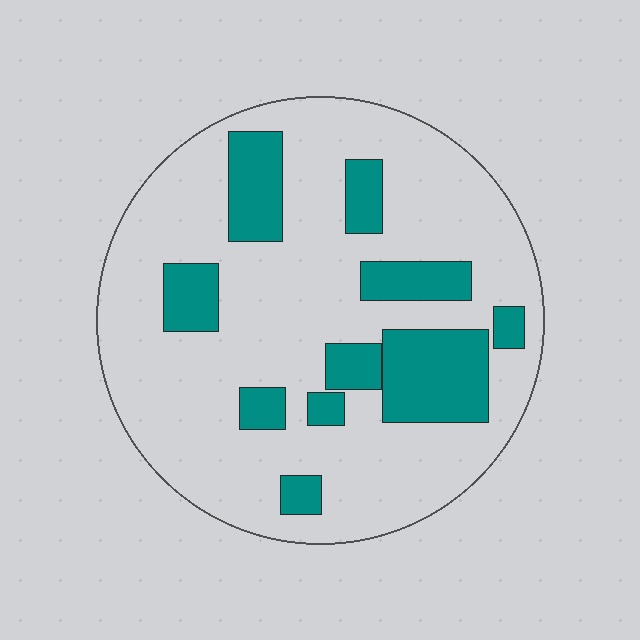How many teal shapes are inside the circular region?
10.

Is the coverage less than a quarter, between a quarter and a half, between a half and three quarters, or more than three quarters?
Less than a quarter.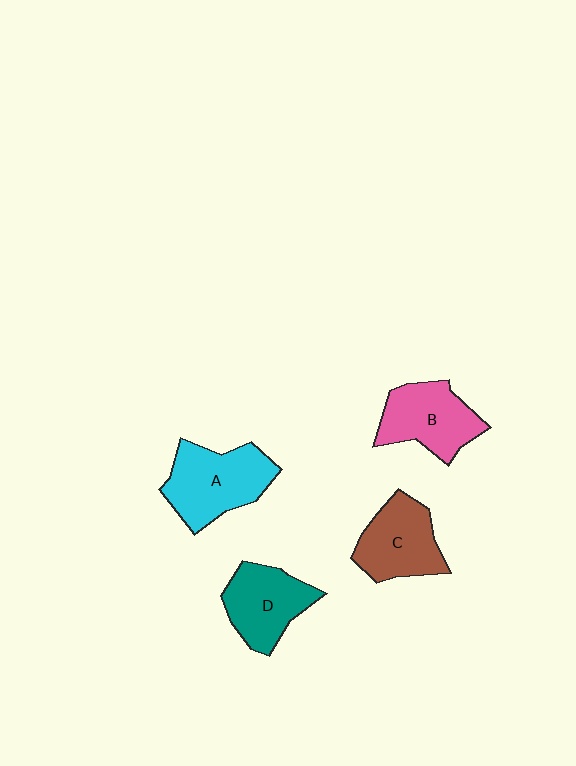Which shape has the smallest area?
Shape D (teal).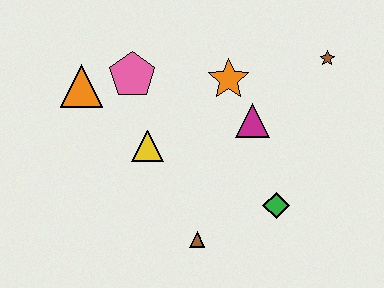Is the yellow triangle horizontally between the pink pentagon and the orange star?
Yes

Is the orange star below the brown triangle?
No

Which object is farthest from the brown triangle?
The brown star is farthest from the brown triangle.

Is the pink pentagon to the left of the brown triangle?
Yes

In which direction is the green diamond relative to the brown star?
The green diamond is below the brown star.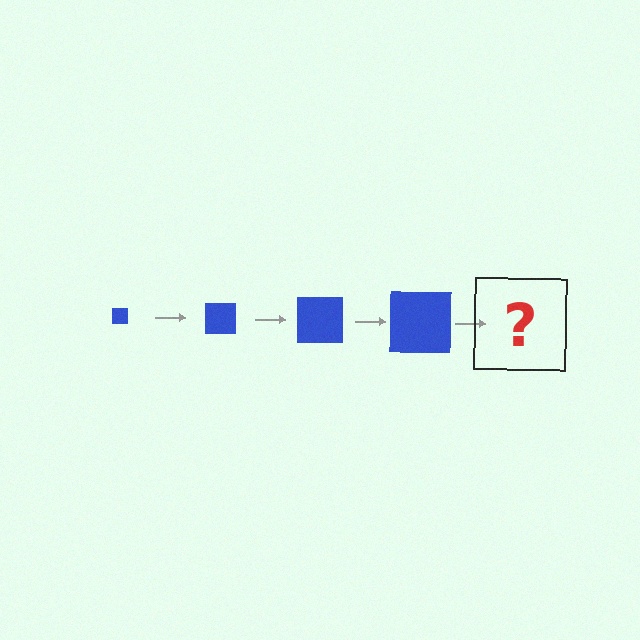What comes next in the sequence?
The next element should be a blue square, larger than the previous one.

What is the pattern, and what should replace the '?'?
The pattern is that the square gets progressively larger each step. The '?' should be a blue square, larger than the previous one.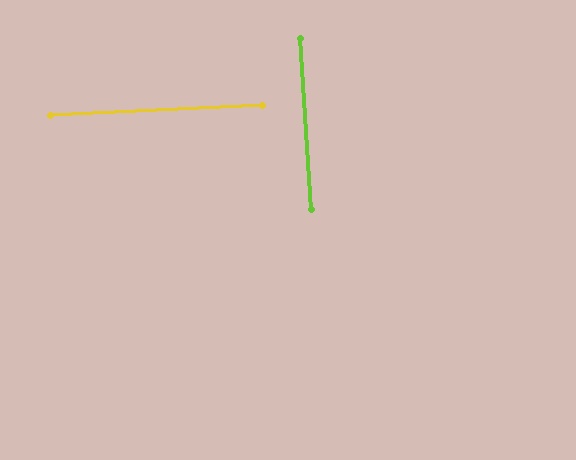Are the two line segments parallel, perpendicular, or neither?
Perpendicular — they meet at approximately 89°.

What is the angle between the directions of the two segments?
Approximately 89 degrees.